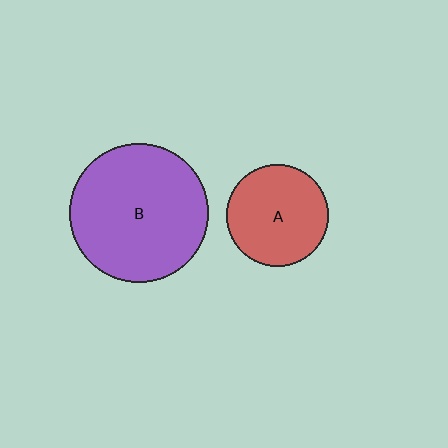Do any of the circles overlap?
No, none of the circles overlap.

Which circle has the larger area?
Circle B (purple).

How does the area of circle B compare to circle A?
Approximately 1.8 times.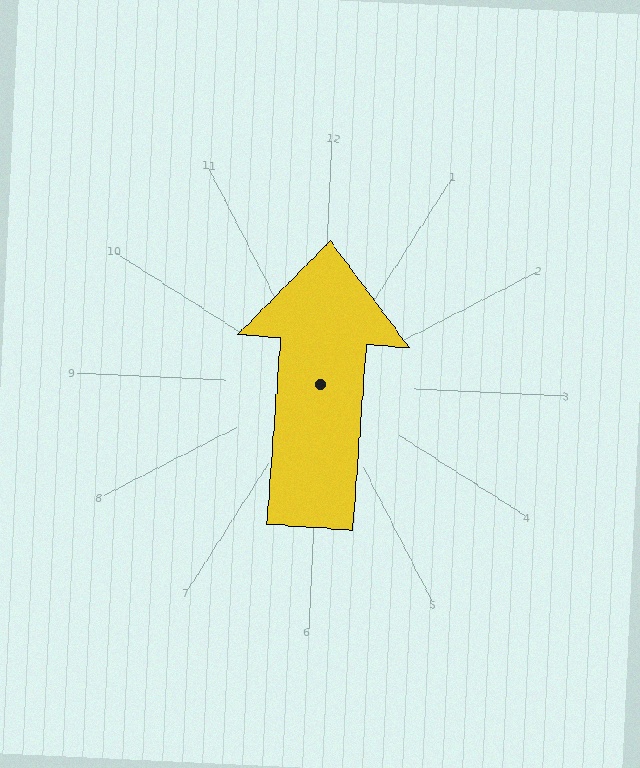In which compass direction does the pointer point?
North.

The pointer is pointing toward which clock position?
Roughly 12 o'clock.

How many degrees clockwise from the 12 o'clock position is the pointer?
Approximately 1 degrees.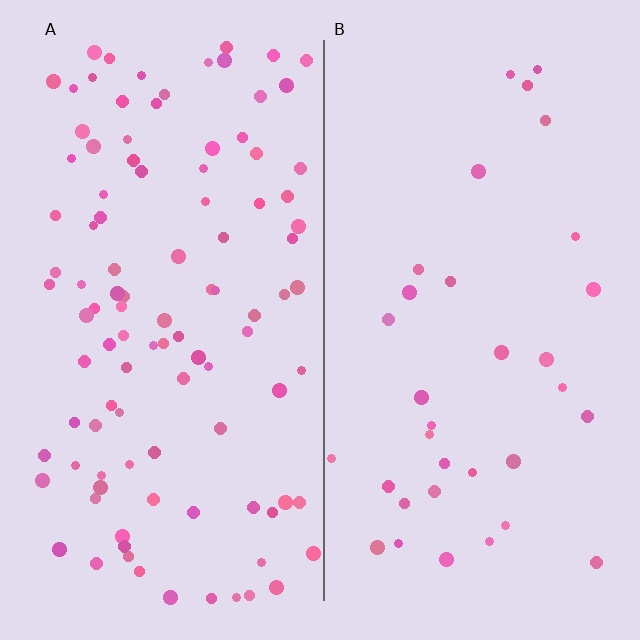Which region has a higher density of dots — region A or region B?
A (the left).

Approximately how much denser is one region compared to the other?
Approximately 3.1× — region A over region B.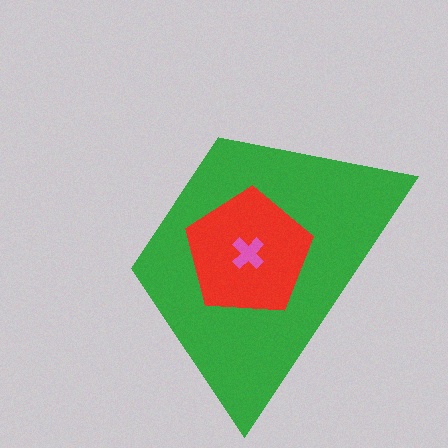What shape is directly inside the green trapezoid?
The red pentagon.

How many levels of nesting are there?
3.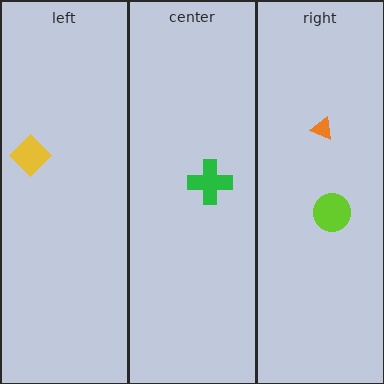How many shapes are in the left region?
1.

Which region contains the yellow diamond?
The left region.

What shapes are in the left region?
The yellow diamond.